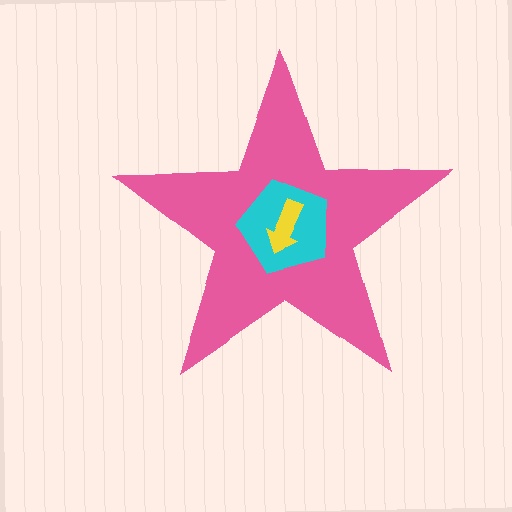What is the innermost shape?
The yellow arrow.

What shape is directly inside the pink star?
The cyan pentagon.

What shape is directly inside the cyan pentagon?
The yellow arrow.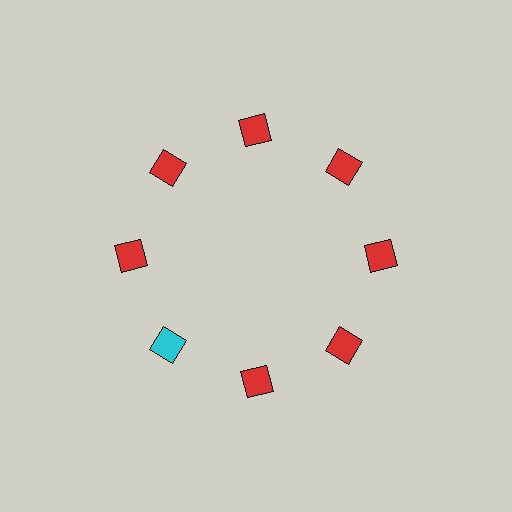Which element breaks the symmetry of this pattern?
The cyan square at roughly the 8 o'clock position breaks the symmetry. All other shapes are red squares.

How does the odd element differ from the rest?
It has a different color: cyan instead of red.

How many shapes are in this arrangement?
There are 8 shapes arranged in a ring pattern.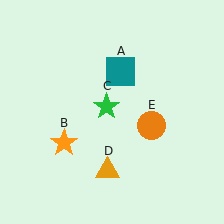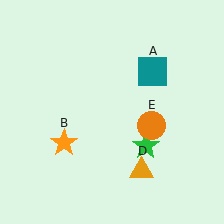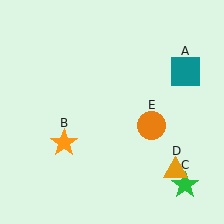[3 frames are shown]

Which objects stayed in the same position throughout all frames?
Orange star (object B) and orange circle (object E) remained stationary.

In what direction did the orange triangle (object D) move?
The orange triangle (object D) moved right.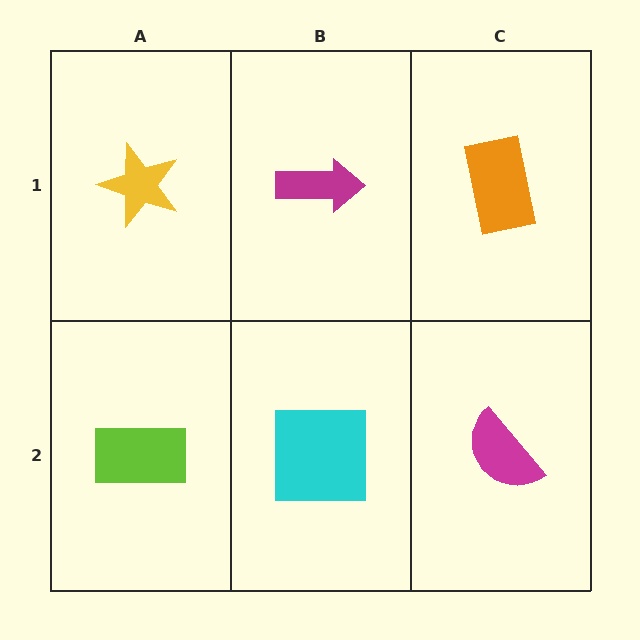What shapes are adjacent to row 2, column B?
A magenta arrow (row 1, column B), a lime rectangle (row 2, column A), a magenta semicircle (row 2, column C).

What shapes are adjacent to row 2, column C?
An orange rectangle (row 1, column C), a cyan square (row 2, column B).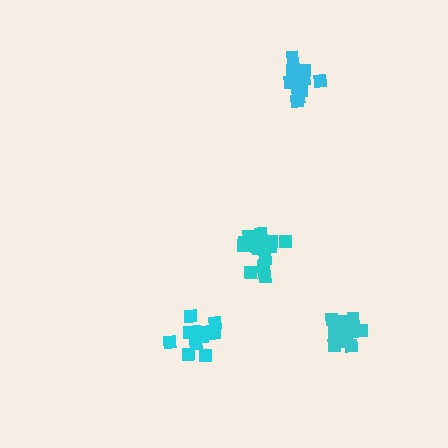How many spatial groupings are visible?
There are 4 spatial groupings.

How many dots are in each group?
Group 1: 15 dots, Group 2: 15 dots, Group 3: 13 dots, Group 4: 13 dots (56 total).